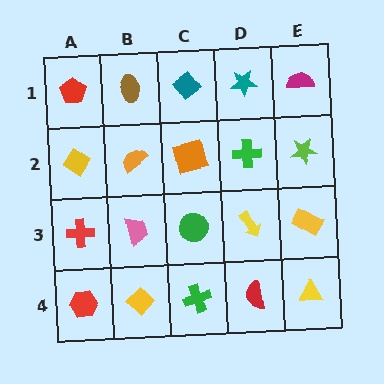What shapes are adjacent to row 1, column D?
A green cross (row 2, column D), a teal diamond (row 1, column C), a magenta semicircle (row 1, column E).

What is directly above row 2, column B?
A brown ellipse.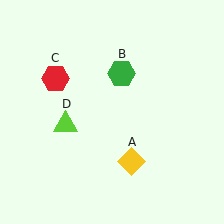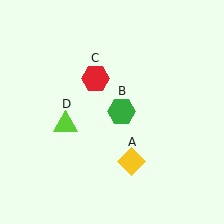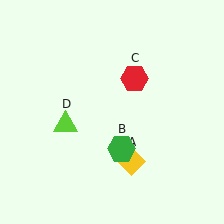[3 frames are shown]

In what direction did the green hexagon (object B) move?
The green hexagon (object B) moved down.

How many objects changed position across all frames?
2 objects changed position: green hexagon (object B), red hexagon (object C).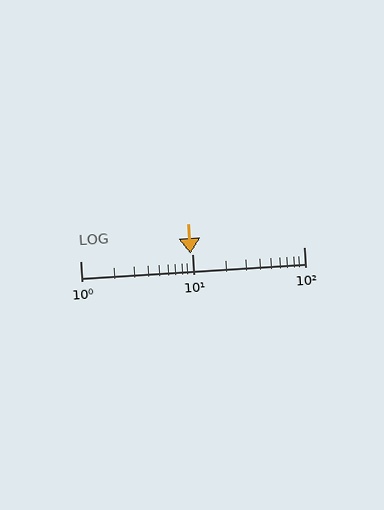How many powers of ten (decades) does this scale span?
The scale spans 2 decades, from 1 to 100.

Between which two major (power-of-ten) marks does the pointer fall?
The pointer is between 1 and 10.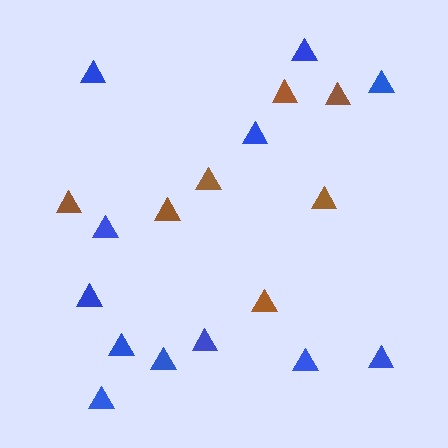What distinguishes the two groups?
There are 2 groups: one group of brown triangles (7) and one group of blue triangles (12).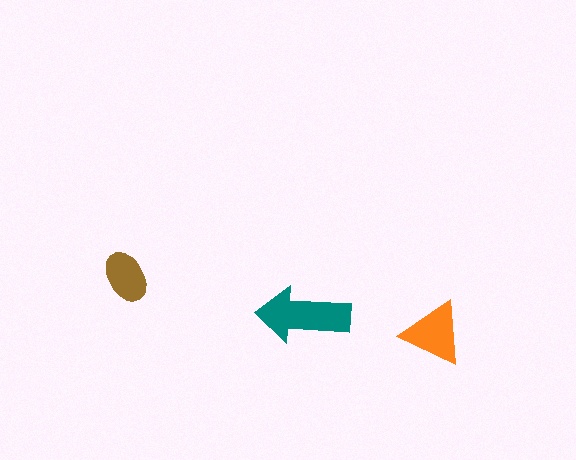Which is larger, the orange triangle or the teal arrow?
The teal arrow.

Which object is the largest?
The teal arrow.